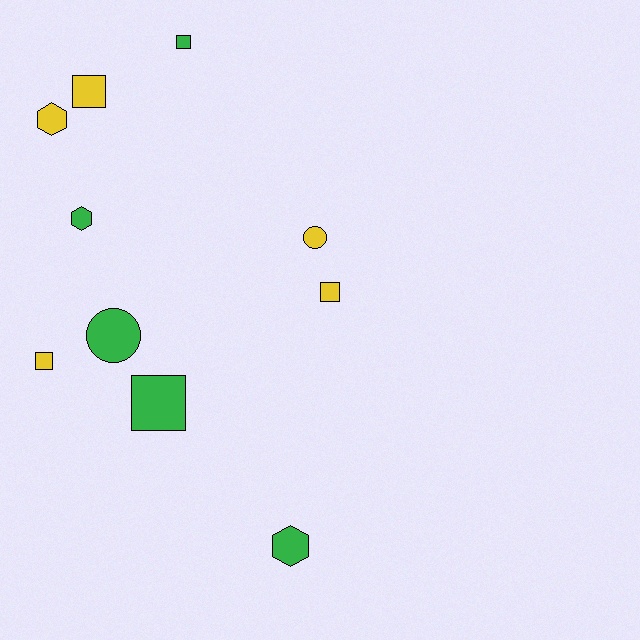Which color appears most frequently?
Yellow, with 5 objects.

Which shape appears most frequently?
Square, with 5 objects.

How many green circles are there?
There is 1 green circle.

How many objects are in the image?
There are 10 objects.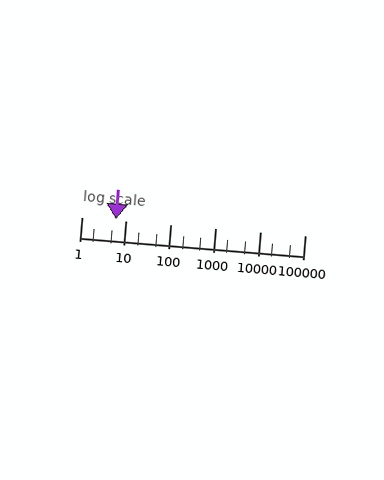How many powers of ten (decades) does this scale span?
The scale spans 5 decades, from 1 to 100000.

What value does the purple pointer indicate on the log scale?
The pointer indicates approximately 6.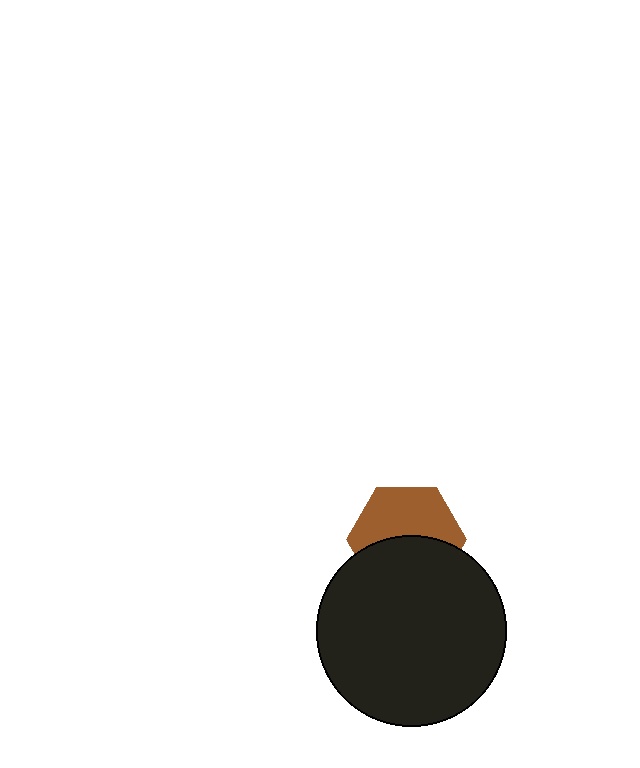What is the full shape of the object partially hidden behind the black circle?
The partially hidden object is a brown hexagon.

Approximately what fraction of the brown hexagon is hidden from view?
Roughly 48% of the brown hexagon is hidden behind the black circle.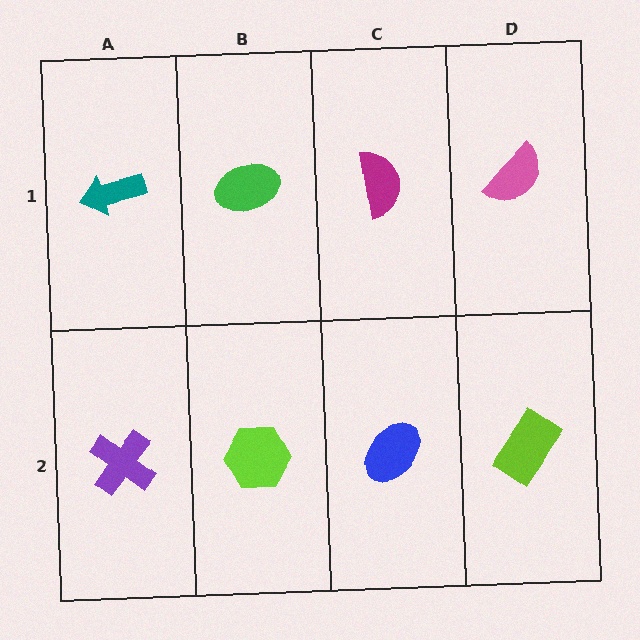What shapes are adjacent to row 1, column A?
A purple cross (row 2, column A), a green ellipse (row 1, column B).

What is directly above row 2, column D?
A pink semicircle.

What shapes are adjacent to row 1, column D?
A lime rectangle (row 2, column D), a magenta semicircle (row 1, column C).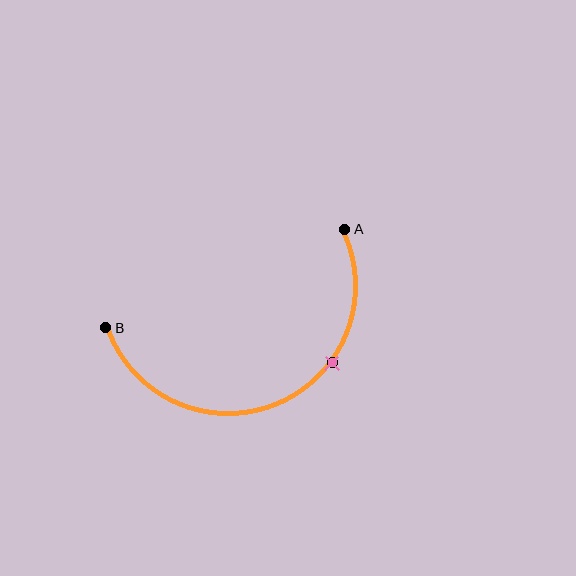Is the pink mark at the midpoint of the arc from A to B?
No. The pink mark lies on the arc but is closer to endpoint A. The arc midpoint would be at the point on the curve equidistant along the arc from both A and B.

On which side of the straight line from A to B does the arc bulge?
The arc bulges below the straight line connecting A and B.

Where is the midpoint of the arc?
The arc midpoint is the point on the curve farthest from the straight line joining A and B. It sits below that line.